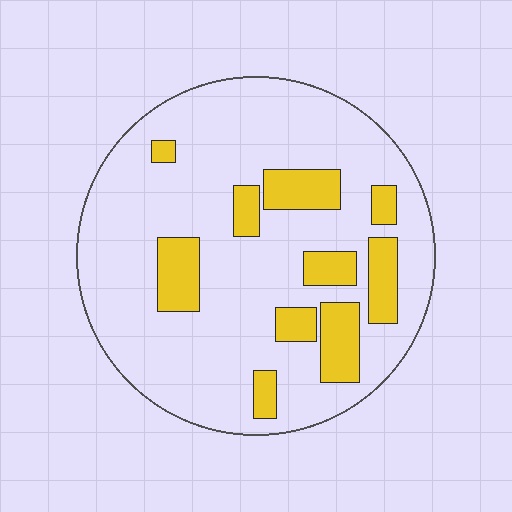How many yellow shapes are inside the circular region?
10.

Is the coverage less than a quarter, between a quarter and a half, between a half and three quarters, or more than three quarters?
Less than a quarter.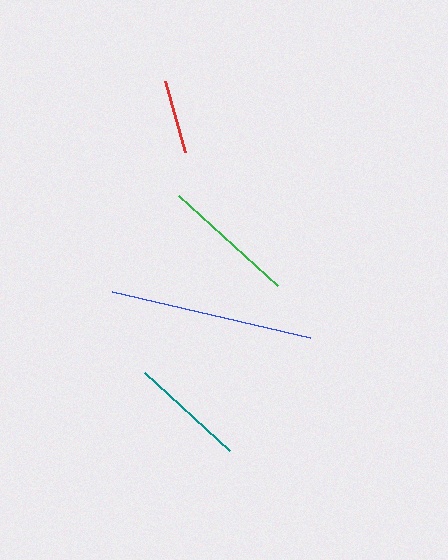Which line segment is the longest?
The blue line is the longest at approximately 203 pixels.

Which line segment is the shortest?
The red line is the shortest at approximately 74 pixels.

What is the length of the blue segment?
The blue segment is approximately 203 pixels long.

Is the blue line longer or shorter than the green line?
The blue line is longer than the green line.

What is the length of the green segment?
The green segment is approximately 134 pixels long.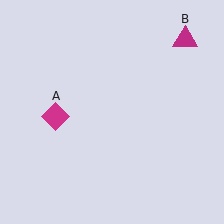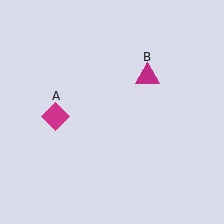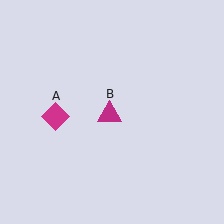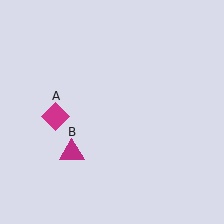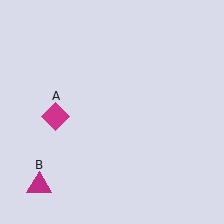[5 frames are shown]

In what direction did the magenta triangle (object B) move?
The magenta triangle (object B) moved down and to the left.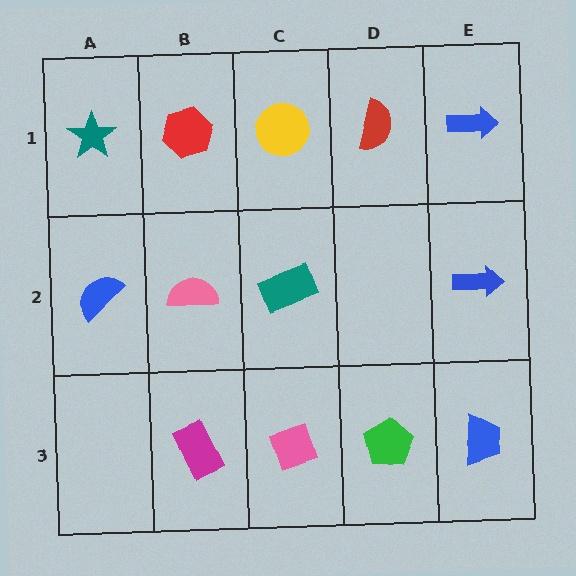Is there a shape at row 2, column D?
No, that cell is empty.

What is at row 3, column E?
A blue trapezoid.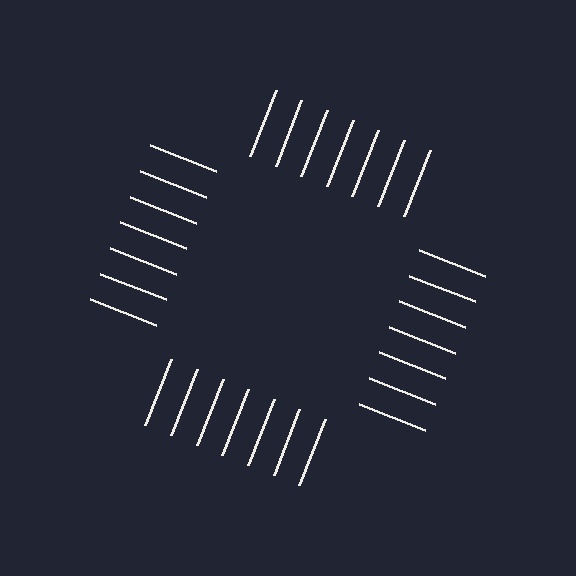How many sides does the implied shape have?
4 sides — the line-ends trace a square.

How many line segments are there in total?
28 — 7 along each of the 4 edges.